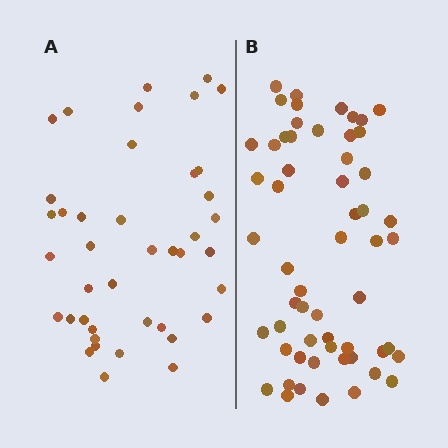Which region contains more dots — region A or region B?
Region B (the right region) has more dots.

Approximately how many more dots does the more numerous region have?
Region B has approximately 15 more dots than region A.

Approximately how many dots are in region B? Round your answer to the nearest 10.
About 60 dots. (The exact count is 57, which rounds to 60.)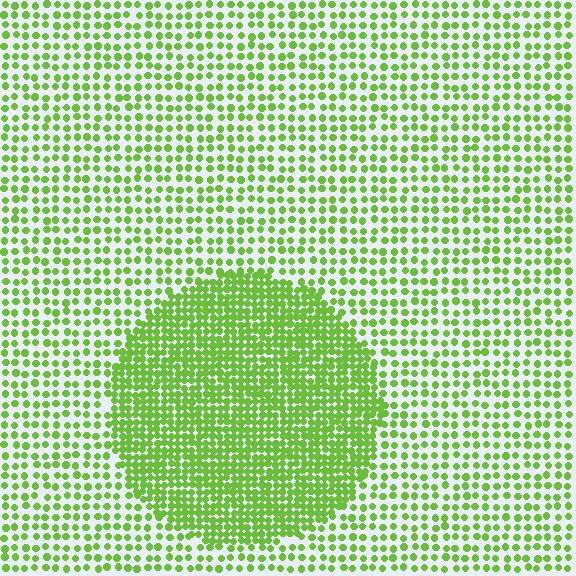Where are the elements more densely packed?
The elements are more densely packed inside the circle boundary.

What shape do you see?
I see a circle.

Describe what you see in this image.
The image contains small lime elements arranged at two different densities. A circle-shaped region is visible where the elements are more densely packed than the surrounding area.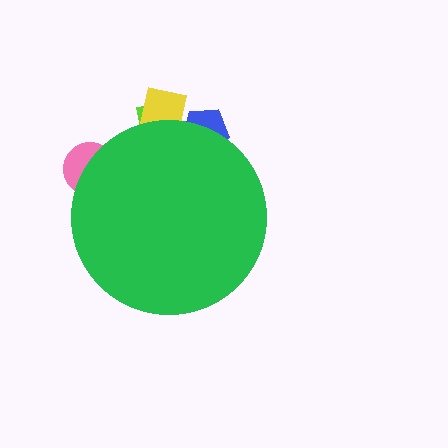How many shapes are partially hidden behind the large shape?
4 shapes are partially hidden.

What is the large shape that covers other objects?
A green circle.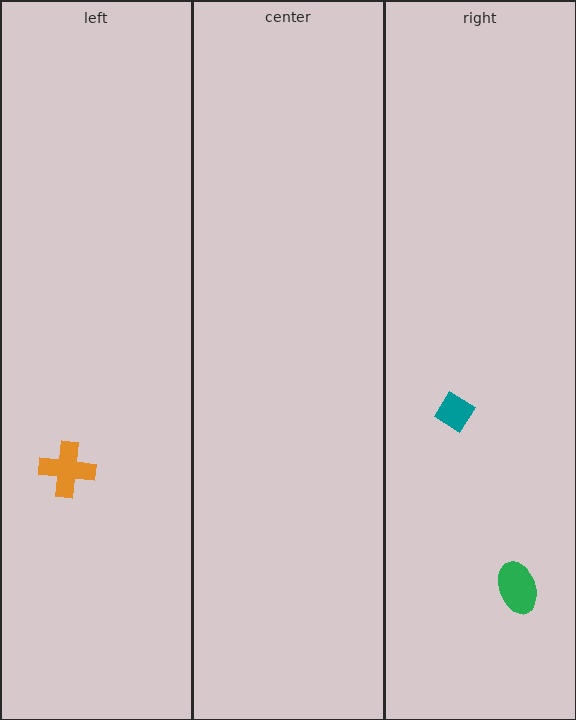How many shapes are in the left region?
1.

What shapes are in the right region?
The green ellipse, the teal diamond.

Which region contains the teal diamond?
The right region.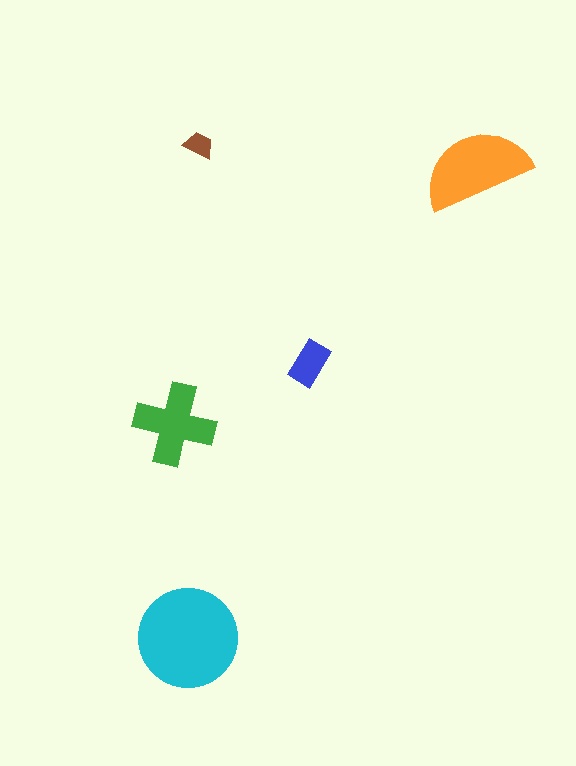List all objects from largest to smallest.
The cyan circle, the orange semicircle, the green cross, the blue rectangle, the brown trapezoid.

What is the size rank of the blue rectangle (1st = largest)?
4th.